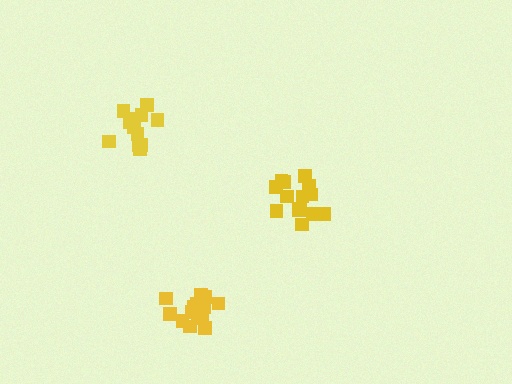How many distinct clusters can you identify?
There are 3 distinct clusters.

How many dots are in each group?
Group 1: 13 dots, Group 2: 14 dots, Group 3: 17 dots (44 total).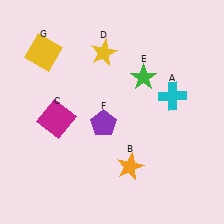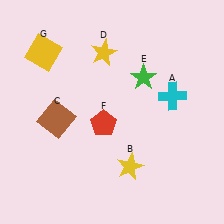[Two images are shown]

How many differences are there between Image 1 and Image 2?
There are 3 differences between the two images.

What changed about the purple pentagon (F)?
In Image 1, F is purple. In Image 2, it changed to red.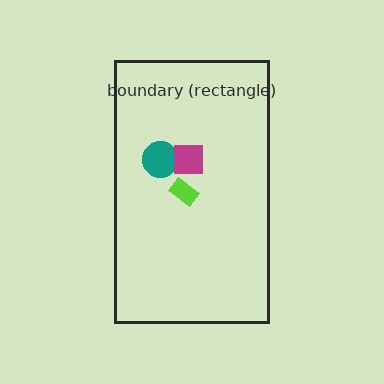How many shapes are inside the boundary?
3 inside, 0 outside.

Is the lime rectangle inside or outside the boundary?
Inside.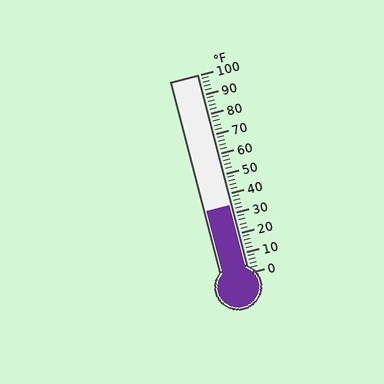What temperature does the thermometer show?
The thermometer shows approximately 34°F.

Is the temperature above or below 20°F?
The temperature is above 20°F.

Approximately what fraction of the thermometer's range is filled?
The thermometer is filled to approximately 35% of its range.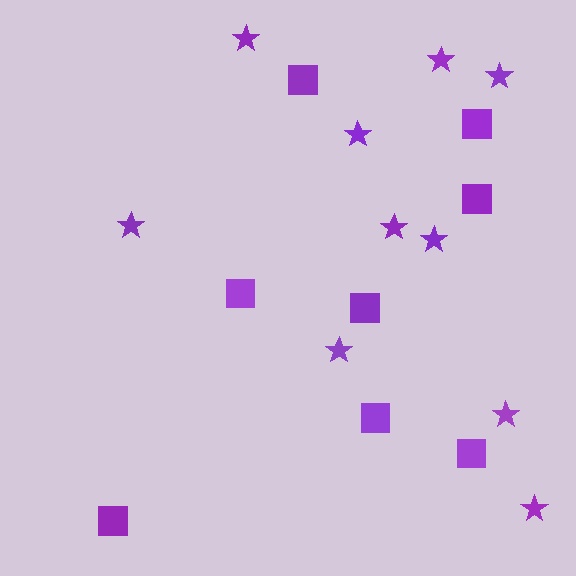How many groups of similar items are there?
There are 2 groups: one group of squares (8) and one group of stars (10).